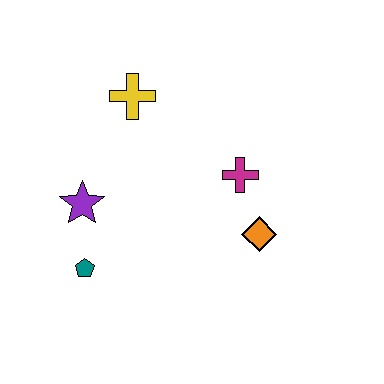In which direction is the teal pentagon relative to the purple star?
The teal pentagon is below the purple star.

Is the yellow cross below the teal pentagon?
No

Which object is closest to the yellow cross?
The purple star is closest to the yellow cross.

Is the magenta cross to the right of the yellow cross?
Yes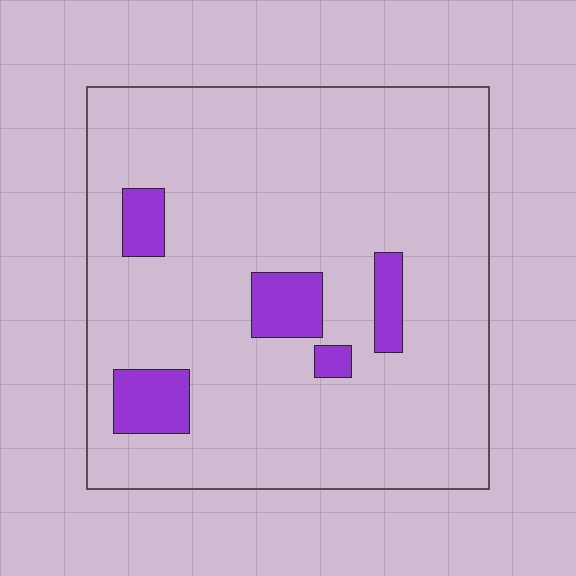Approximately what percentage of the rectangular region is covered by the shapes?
Approximately 10%.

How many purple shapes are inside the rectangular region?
5.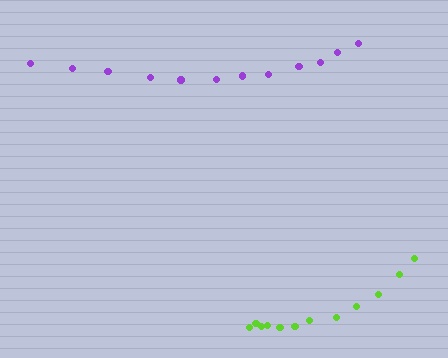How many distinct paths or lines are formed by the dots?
There are 2 distinct paths.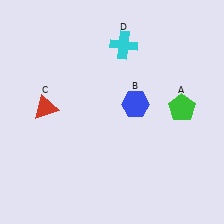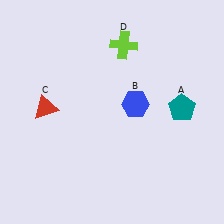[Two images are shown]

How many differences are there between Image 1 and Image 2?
There are 2 differences between the two images.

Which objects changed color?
A changed from green to teal. D changed from cyan to lime.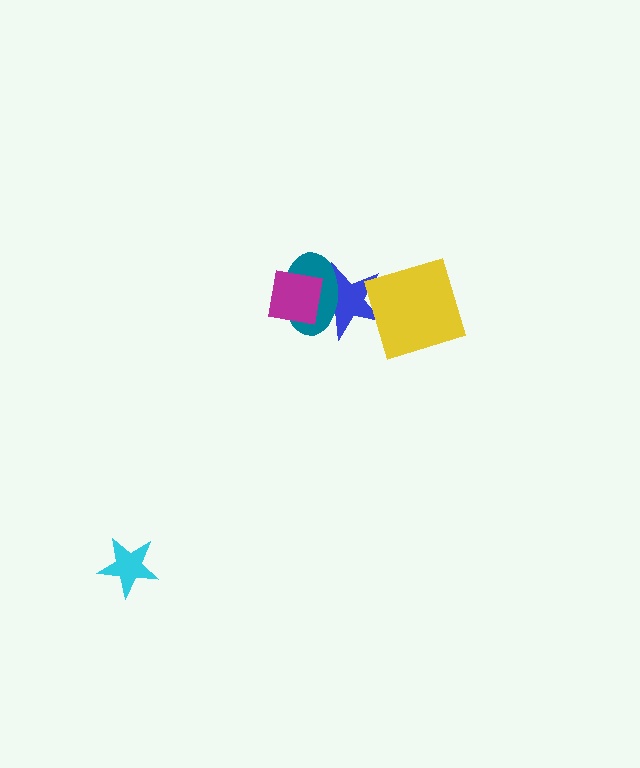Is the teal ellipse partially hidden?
Yes, it is partially covered by another shape.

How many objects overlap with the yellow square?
1 object overlaps with the yellow square.